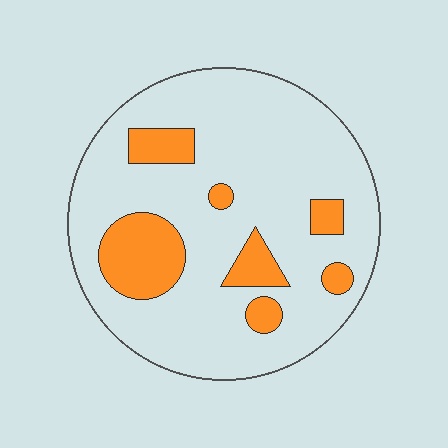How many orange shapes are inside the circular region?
7.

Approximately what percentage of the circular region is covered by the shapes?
Approximately 20%.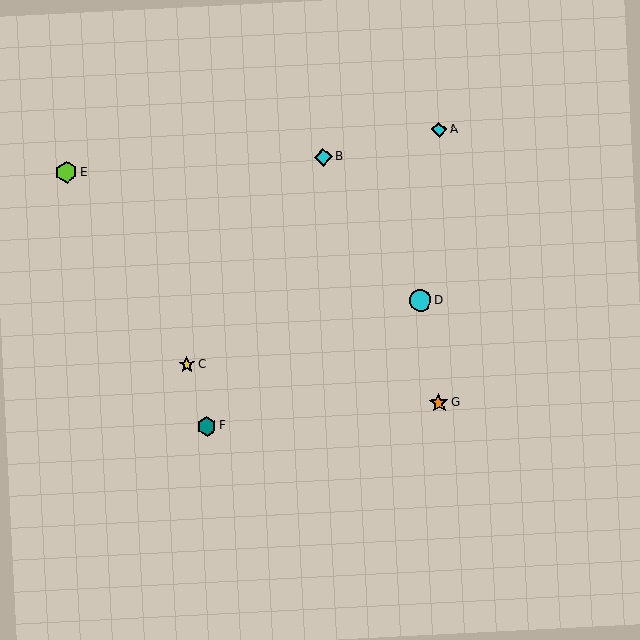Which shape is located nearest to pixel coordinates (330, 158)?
The cyan diamond (labeled B) at (323, 157) is nearest to that location.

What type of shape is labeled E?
Shape E is a lime hexagon.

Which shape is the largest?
The cyan circle (labeled D) is the largest.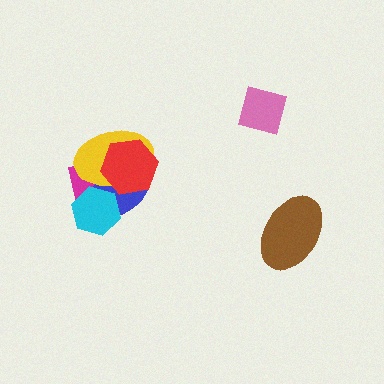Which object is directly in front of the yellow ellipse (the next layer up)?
The cyan hexagon is directly in front of the yellow ellipse.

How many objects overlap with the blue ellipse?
4 objects overlap with the blue ellipse.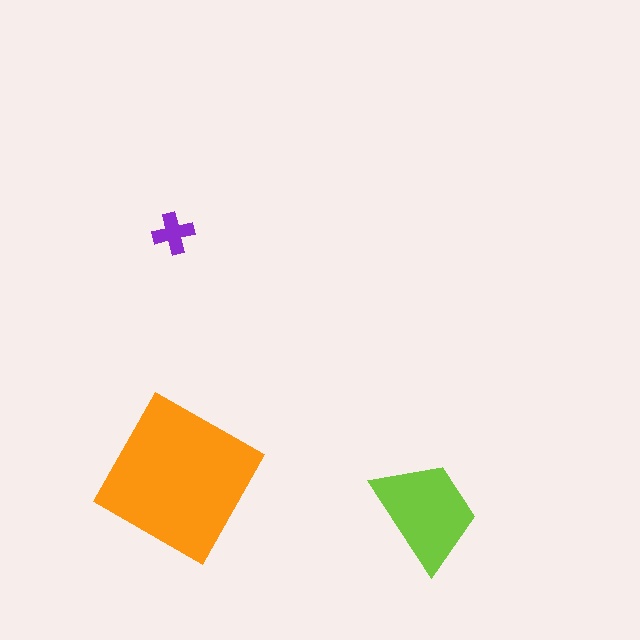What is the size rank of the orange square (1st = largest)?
1st.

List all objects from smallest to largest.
The purple cross, the lime trapezoid, the orange square.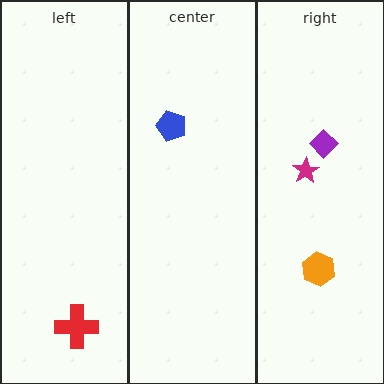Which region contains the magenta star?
The right region.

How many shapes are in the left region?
1.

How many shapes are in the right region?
3.